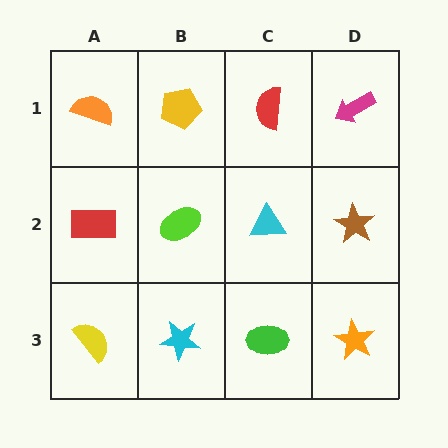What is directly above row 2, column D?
A magenta arrow.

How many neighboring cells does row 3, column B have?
3.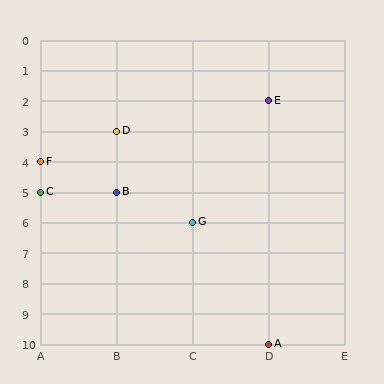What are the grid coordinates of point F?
Point F is at grid coordinates (A, 4).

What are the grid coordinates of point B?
Point B is at grid coordinates (B, 5).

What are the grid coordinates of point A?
Point A is at grid coordinates (D, 10).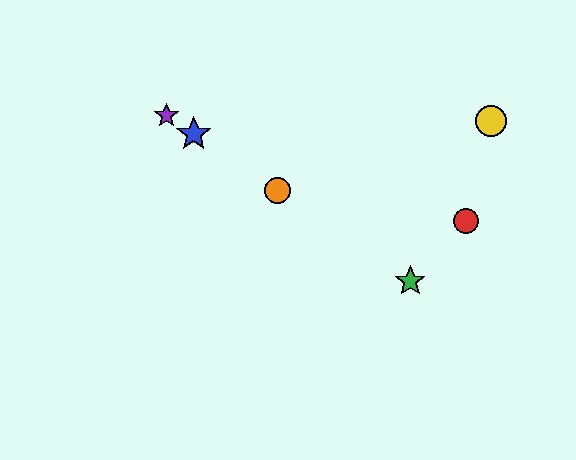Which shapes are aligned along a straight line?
The blue star, the green star, the purple star, the orange circle are aligned along a straight line.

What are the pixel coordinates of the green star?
The green star is at (410, 281).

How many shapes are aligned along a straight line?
4 shapes (the blue star, the green star, the purple star, the orange circle) are aligned along a straight line.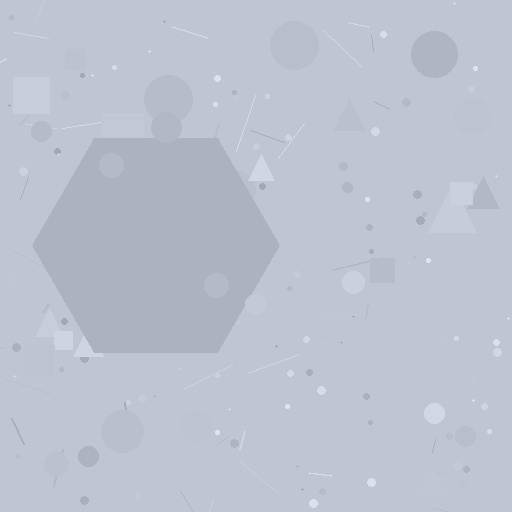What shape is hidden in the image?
A hexagon is hidden in the image.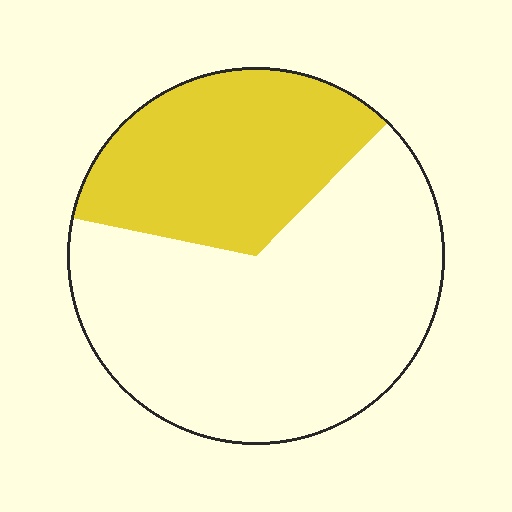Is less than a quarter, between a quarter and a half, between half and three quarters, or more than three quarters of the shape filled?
Between a quarter and a half.